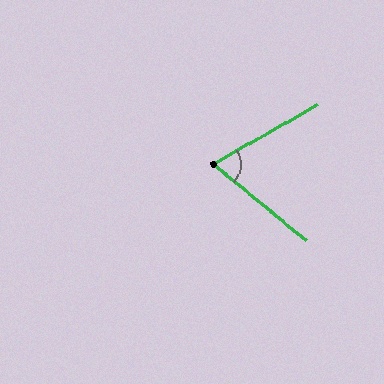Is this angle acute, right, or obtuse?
It is acute.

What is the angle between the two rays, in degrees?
Approximately 69 degrees.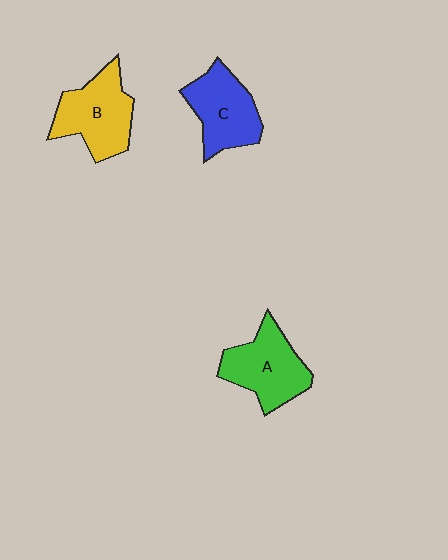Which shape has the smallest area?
Shape C (blue).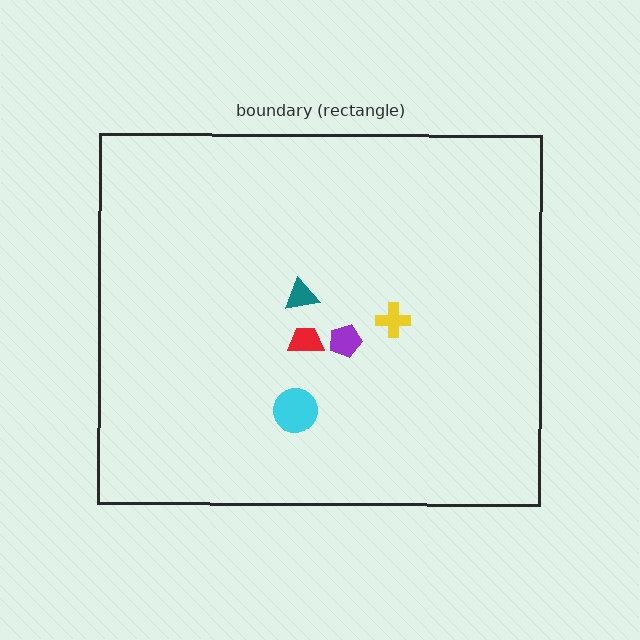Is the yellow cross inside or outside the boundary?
Inside.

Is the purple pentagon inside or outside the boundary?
Inside.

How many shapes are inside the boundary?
5 inside, 0 outside.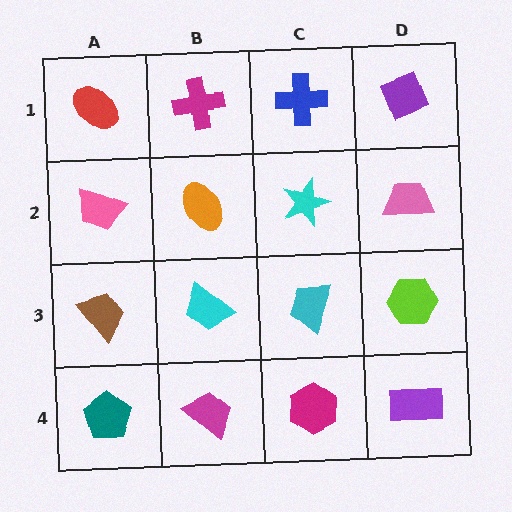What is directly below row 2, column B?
A cyan trapezoid.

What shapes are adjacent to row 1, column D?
A pink trapezoid (row 2, column D), a blue cross (row 1, column C).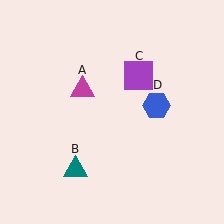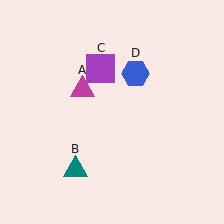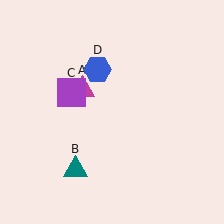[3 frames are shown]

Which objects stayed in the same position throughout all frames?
Magenta triangle (object A) and teal triangle (object B) remained stationary.